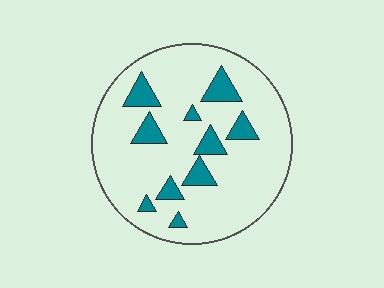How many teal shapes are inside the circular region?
10.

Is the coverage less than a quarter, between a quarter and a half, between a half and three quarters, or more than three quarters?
Less than a quarter.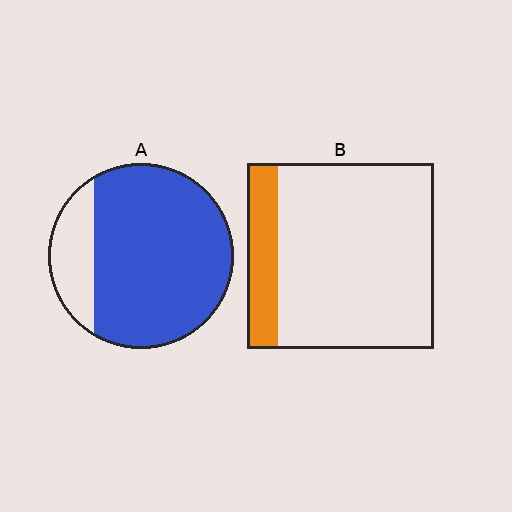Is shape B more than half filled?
No.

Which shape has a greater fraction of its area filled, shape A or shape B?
Shape A.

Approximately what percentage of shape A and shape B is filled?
A is approximately 80% and B is approximately 15%.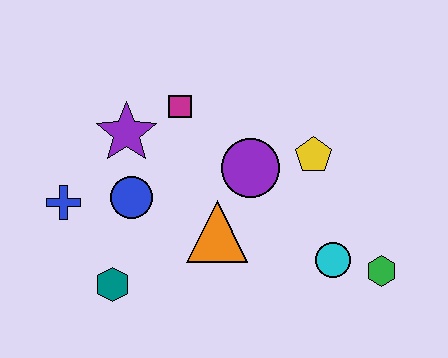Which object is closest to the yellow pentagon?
The purple circle is closest to the yellow pentagon.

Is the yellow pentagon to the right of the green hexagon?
No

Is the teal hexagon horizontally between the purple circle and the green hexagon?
No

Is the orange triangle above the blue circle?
No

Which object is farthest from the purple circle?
The blue cross is farthest from the purple circle.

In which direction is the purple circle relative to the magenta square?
The purple circle is to the right of the magenta square.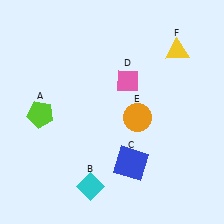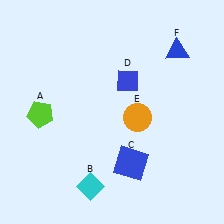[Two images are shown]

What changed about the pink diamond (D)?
In Image 1, D is pink. In Image 2, it changed to blue.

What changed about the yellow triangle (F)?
In Image 1, F is yellow. In Image 2, it changed to blue.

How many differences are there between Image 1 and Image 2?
There are 2 differences between the two images.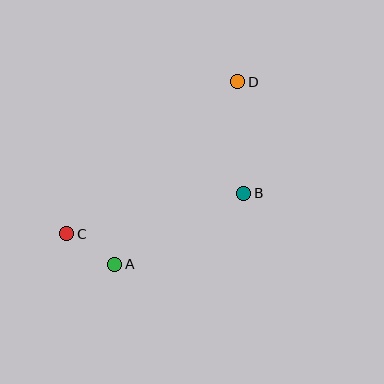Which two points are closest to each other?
Points A and C are closest to each other.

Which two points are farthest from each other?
Points C and D are farthest from each other.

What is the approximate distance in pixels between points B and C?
The distance between B and C is approximately 182 pixels.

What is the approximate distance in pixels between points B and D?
The distance between B and D is approximately 112 pixels.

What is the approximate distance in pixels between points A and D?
The distance between A and D is approximately 220 pixels.